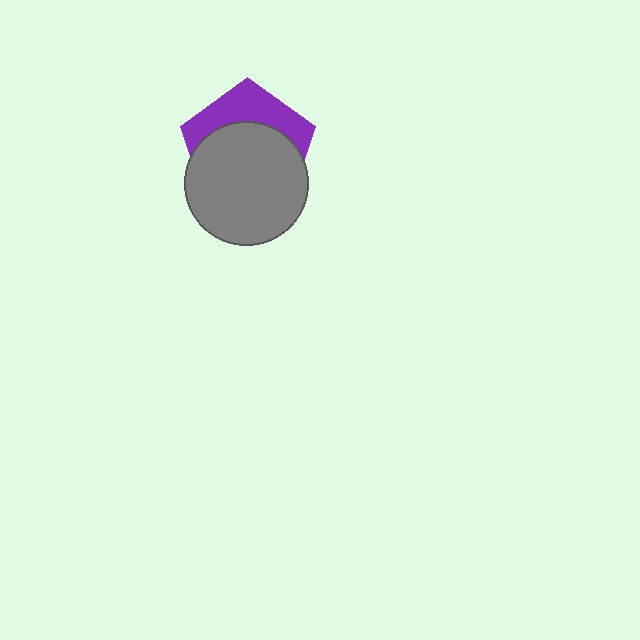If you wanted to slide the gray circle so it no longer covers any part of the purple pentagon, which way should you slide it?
Slide it down — that is the most direct way to separate the two shapes.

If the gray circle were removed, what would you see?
You would see the complete purple pentagon.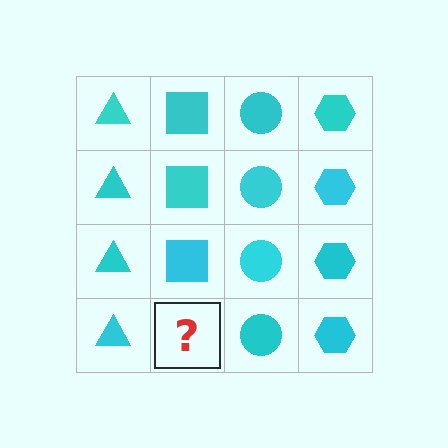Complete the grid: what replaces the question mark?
The question mark should be replaced with a cyan square.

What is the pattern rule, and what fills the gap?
The rule is that each column has a consistent shape. The gap should be filled with a cyan square.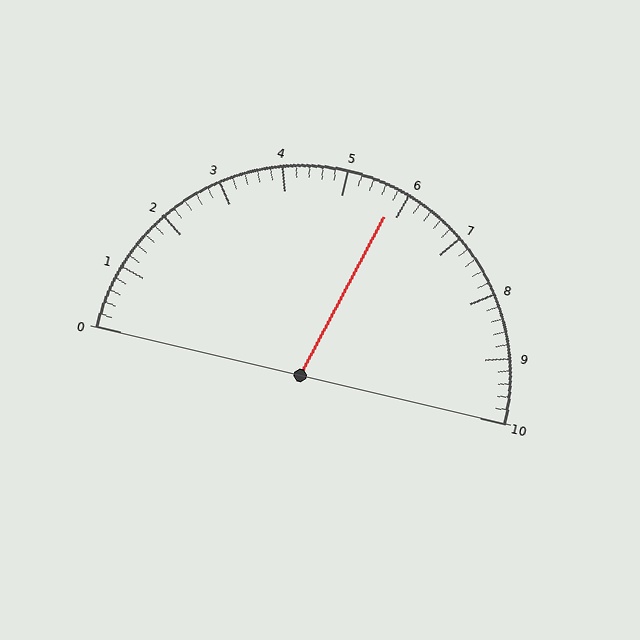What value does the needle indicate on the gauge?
The needle indicates approximately 5.8.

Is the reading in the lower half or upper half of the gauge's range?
The reading is in the upper half of the range (0 to 10).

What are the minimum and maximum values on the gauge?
The gauge ranges from 0 to 10.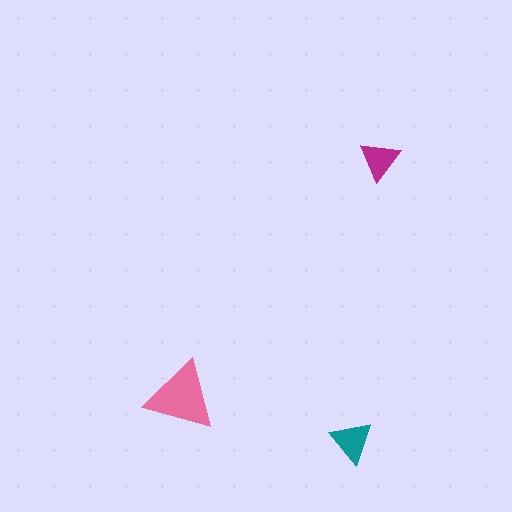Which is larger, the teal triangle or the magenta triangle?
The teal one.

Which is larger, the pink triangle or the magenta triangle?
The pink one.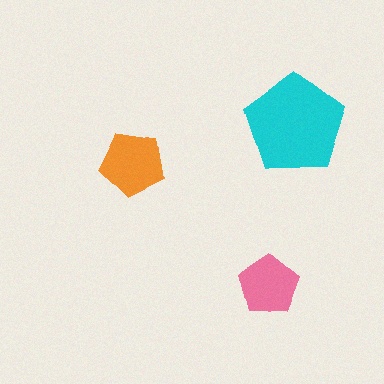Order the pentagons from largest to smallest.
the cyan one, the orange one, the pink one.